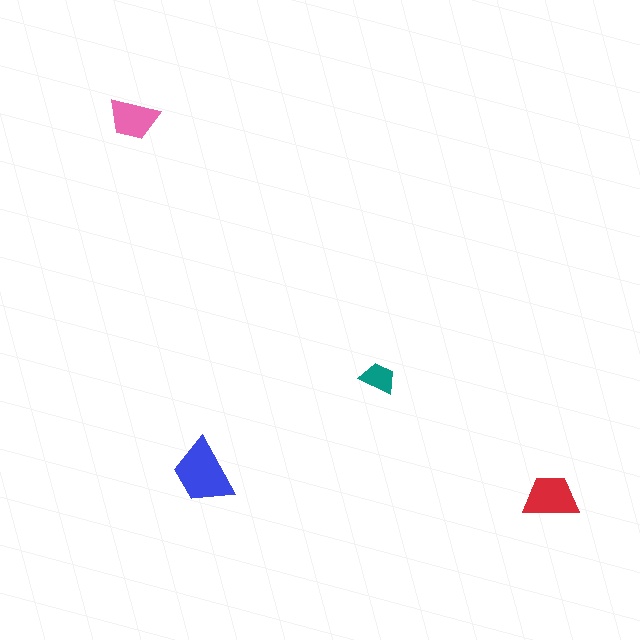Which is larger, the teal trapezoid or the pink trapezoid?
The pink one.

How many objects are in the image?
There are 4 objects in the image.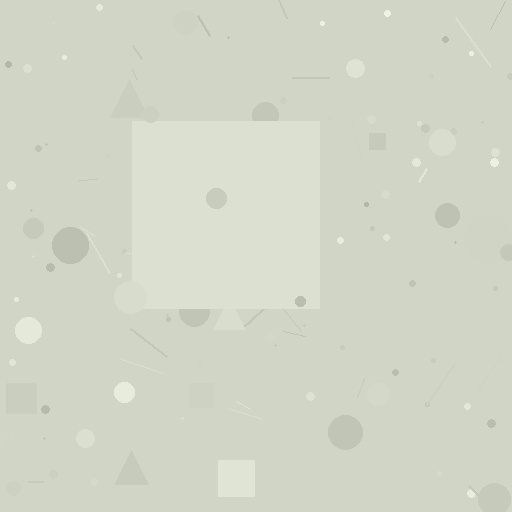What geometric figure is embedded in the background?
A square is embedded in the background.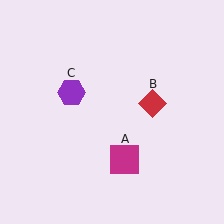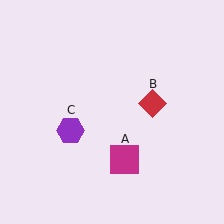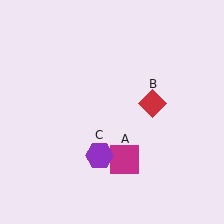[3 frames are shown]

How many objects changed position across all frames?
1 object changed position: purple hexagon (object C).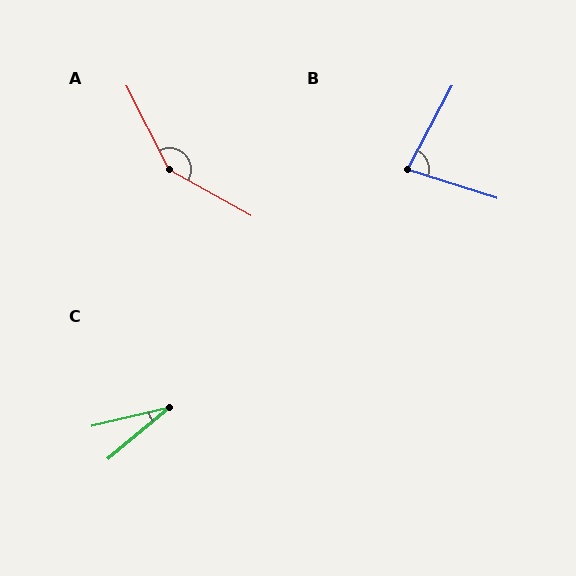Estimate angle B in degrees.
Approximately 80 degrees.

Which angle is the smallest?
C, at approximately 27 degrees.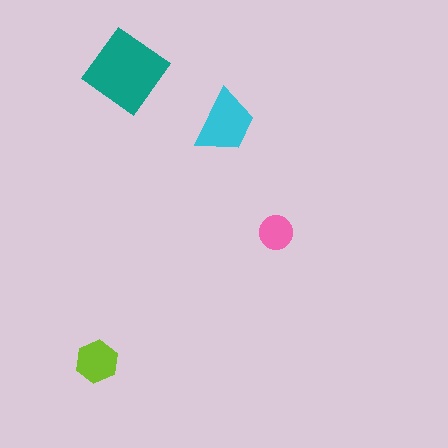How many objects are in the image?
There are 4 objects in the image.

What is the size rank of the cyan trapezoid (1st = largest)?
2nd.